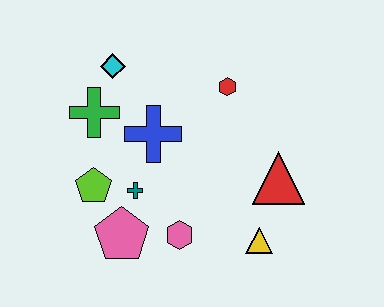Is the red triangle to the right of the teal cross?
Yes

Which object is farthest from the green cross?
The yellow triangle is farthest from the green cross.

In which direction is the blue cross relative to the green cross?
The blue cross is to the right of the green cross.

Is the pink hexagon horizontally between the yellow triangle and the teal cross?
Yes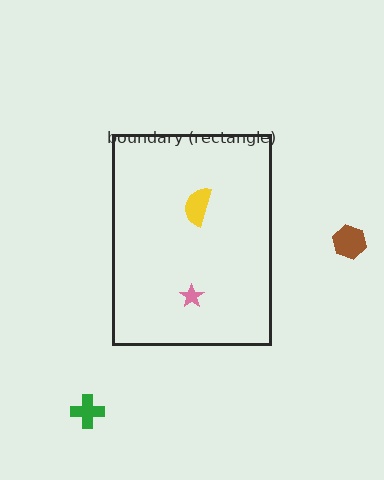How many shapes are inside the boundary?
2 inside, 2 outside.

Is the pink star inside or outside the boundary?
Inside.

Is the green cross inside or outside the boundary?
Outside.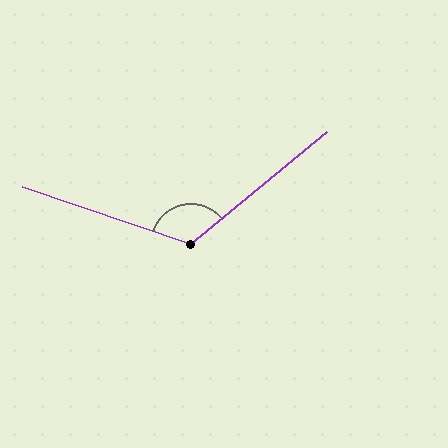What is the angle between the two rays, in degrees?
Approximately 122 degrees.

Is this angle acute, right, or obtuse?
It is obtuse.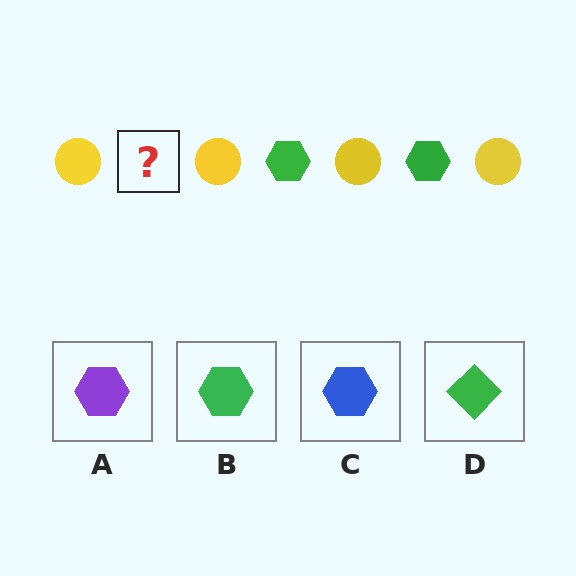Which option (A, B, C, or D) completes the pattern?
B.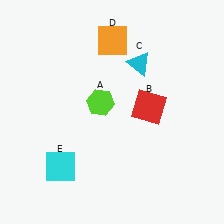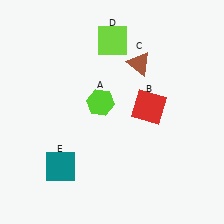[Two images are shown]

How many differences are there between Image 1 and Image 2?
There are 3 differences between the two images.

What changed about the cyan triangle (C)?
In Image 1, C is cyan. In Image 2, it changed to brown.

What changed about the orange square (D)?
In Image 1, D is orange. In Image 2, it changed to lime.